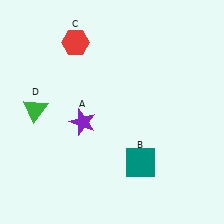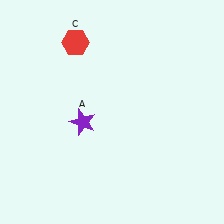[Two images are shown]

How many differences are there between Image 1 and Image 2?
There are 2 differences between the two images.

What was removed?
The green triangle (D), the teal square (B) were removed in Image 2.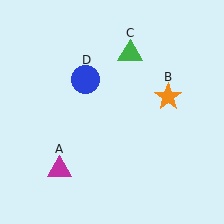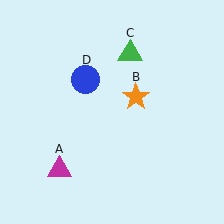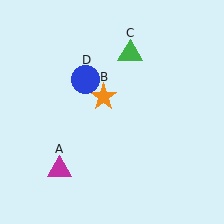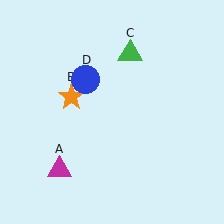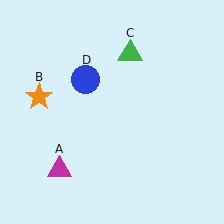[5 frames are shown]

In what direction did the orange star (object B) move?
The orange star (object B) moved left.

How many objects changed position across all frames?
1 object changed position: orange star (object B).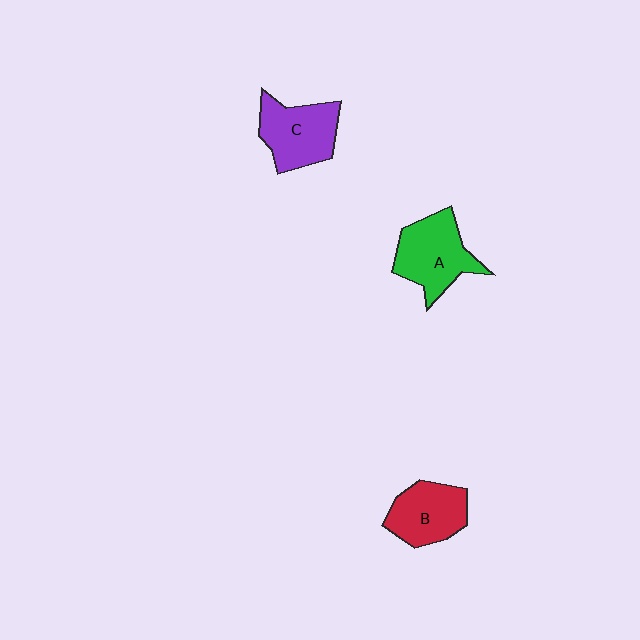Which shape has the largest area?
Shape A (green).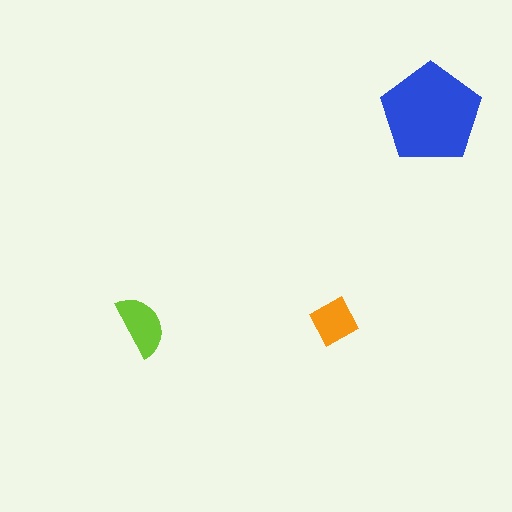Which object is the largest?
The blue pentagon.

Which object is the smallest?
The orange diamond.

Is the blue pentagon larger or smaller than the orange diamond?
Larger.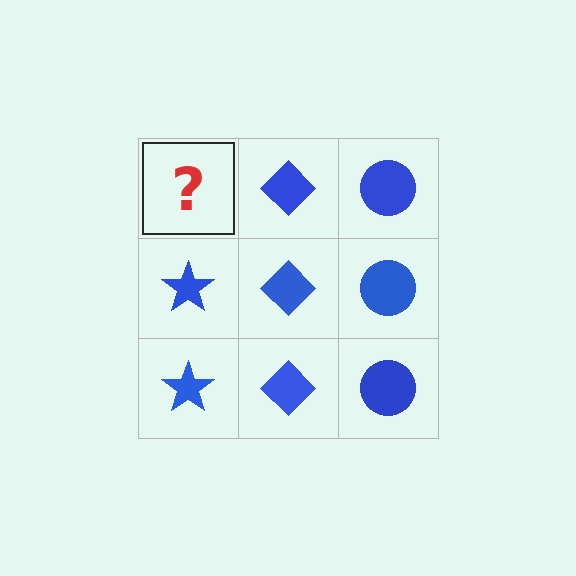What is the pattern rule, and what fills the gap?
The rule is that each column has a consistent shape. The gap should be filled with a blue star.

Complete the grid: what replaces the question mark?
The question mark should be replaced with a blue star.